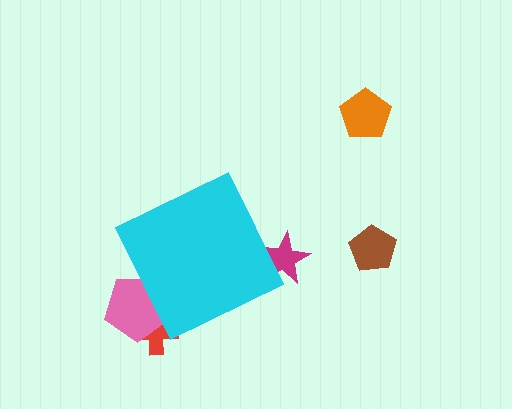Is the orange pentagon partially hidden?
No, the orange pentagon is fully visible.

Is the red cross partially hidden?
Yes, the red cross is partially hidden behind the cyan diamond.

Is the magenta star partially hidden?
Yes, the magenta star is partially hidden behind the cyan diamond.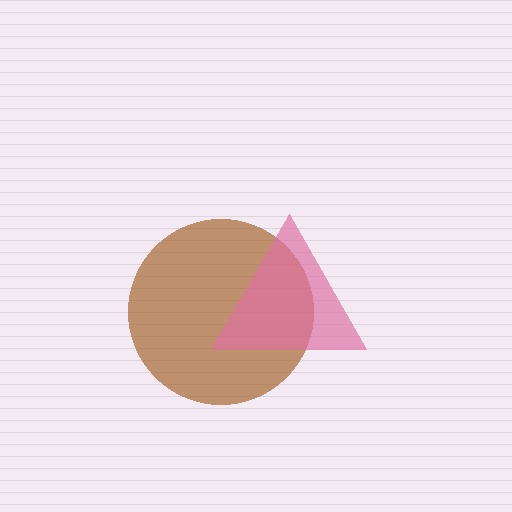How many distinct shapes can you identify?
There are 2 distinct shapes: a brown circle, a pink triangle.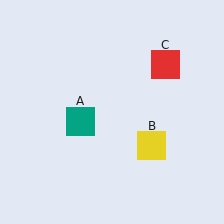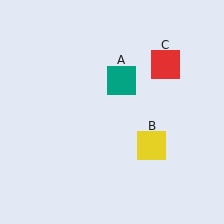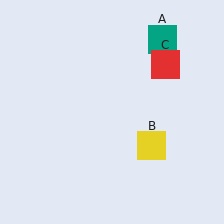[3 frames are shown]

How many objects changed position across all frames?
1 object changed position: teal square (object A).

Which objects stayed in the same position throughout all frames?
Yellow square (object B) and red square (object C) remained stationary.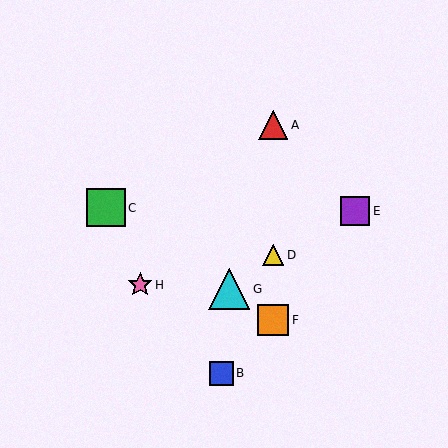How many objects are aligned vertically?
3 objects (A, D, F) are aligned vertically.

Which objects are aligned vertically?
Objects A, D, F are aligned vertically.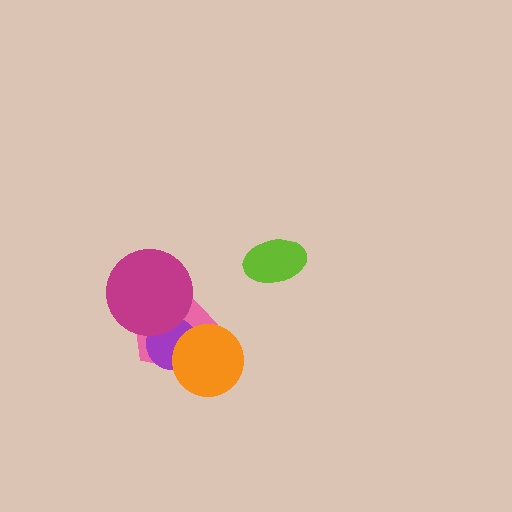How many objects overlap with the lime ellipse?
0 objects overlap with the lime ellipse.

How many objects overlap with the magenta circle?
2 objects overlap with the magenta circle.